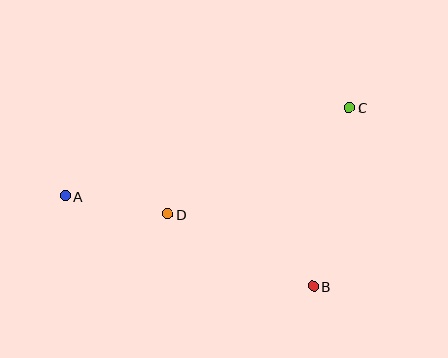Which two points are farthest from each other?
Points A and C are farthest from each other.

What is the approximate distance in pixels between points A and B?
The distance between A and B is approximately 264 pixels.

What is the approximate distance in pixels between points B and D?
The distance between B and D is approximately 162 pixels.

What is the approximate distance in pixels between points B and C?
The distance between B and C is approximately 182 pixels.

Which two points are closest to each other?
Points A and D are closest to each other.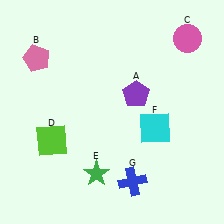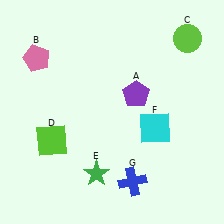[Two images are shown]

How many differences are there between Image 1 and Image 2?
There is 1 difference between the two images.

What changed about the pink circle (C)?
In Image 1, C is pink. In Image 2, it changed to lime.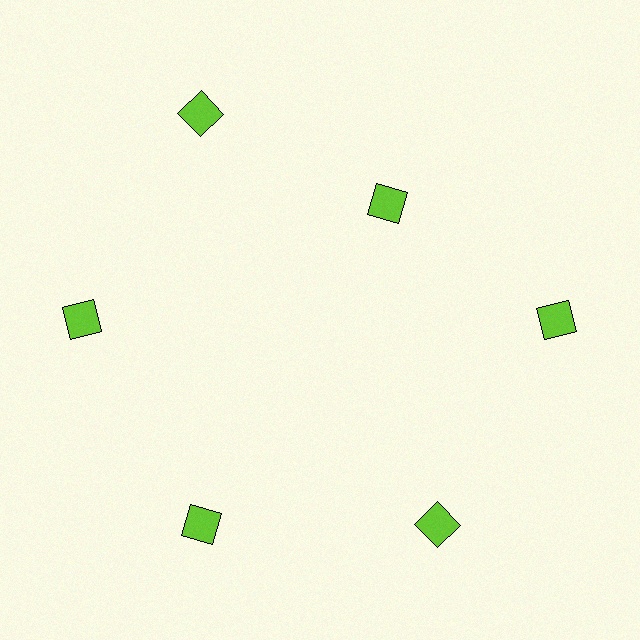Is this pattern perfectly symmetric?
No. The 6 lime diamonds are arranged in a ring, but one element near the 1 o'clock position is pulled inward toward the center, breaking the 6-fold rotational symmetry.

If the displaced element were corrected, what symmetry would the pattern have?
It would have 6-fold rotational symmetry — the pattern would map onto itself every 60 degrees.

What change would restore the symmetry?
The symmetry would be restored by moving it outward, back onto the ring so that all 6 diamonds sit at equal angles and equal distance from the center.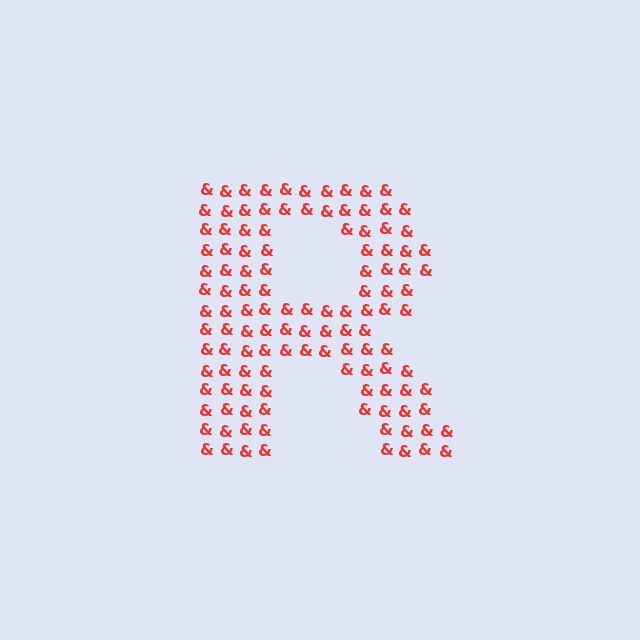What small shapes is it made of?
It is made of small ampersands.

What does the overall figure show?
The overall figure shows the letter R.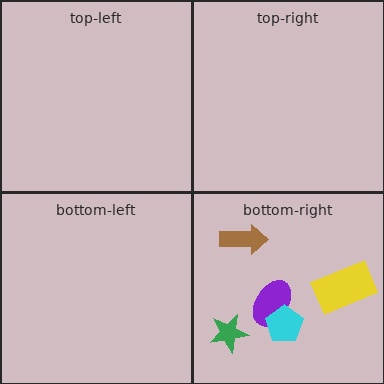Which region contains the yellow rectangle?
The bottom-right region.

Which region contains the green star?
The bottom-right region.